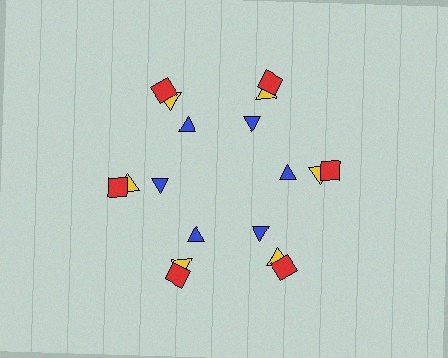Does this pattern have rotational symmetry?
Yes, this pattern has 6-fold rotational symmetry. It looks the same after rotating 60 degrees around the center.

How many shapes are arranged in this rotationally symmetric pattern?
There are 18 shapes, arranged in 6 groups of 3.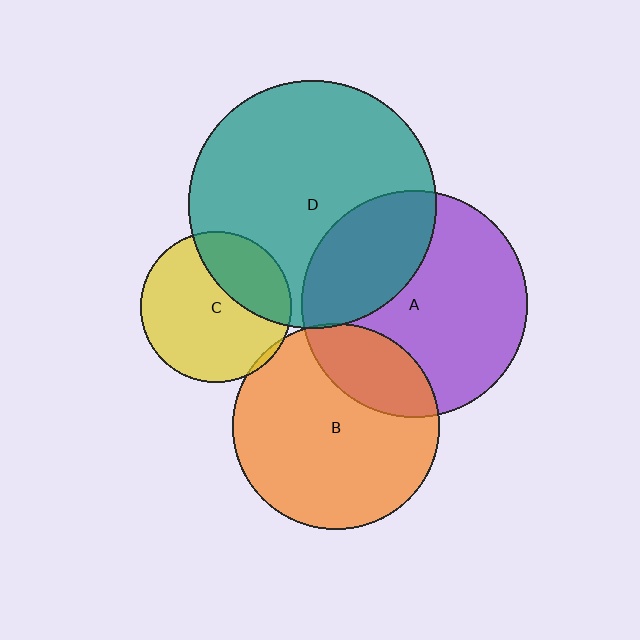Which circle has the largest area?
Circle D (teal).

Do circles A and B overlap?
Yes.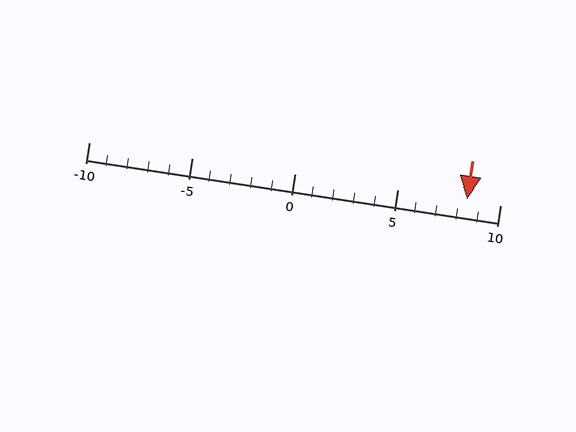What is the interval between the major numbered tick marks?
The major tick marks are spaced 5 units apart.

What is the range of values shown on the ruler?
The ruler shows values from -10 to 10.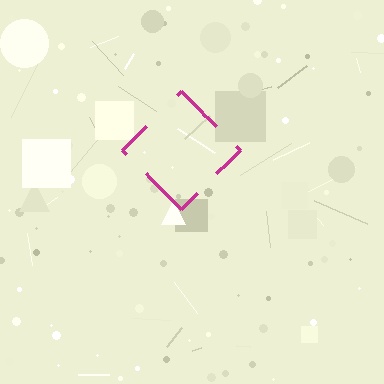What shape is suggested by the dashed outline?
The dashed outline suggests a diamond.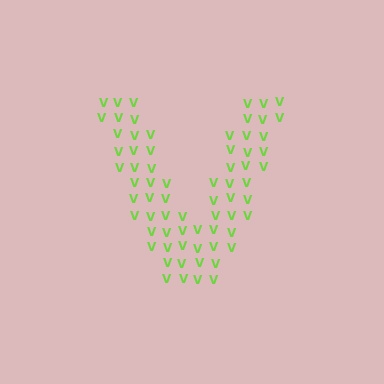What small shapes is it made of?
It is made of small letter V's.